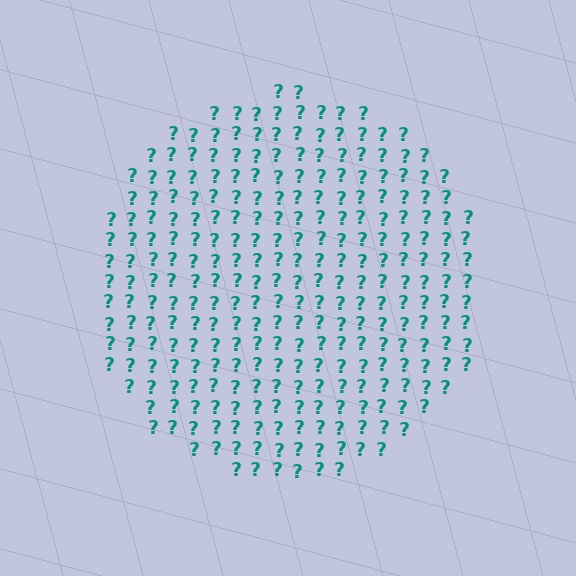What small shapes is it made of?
It is made of small question marks.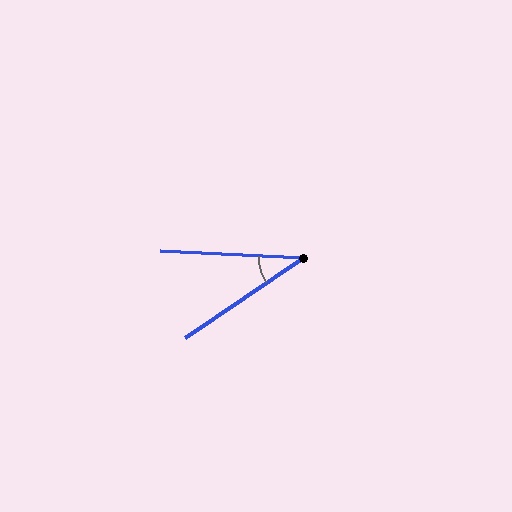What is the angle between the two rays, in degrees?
Approximately 37 degrees.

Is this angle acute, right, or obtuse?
It is acute.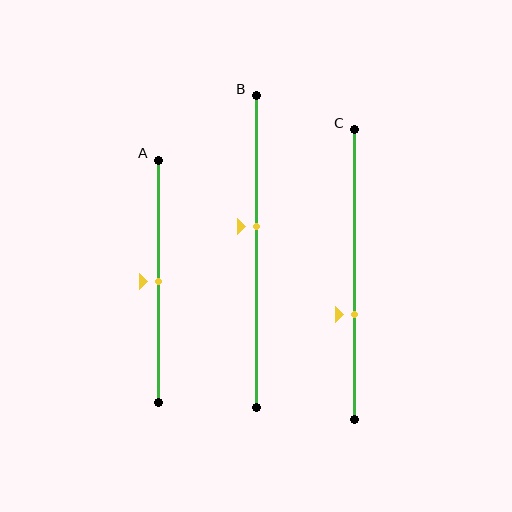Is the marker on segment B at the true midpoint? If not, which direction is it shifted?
No, the marker on segment B is shifted upward by about 8% of the segment length.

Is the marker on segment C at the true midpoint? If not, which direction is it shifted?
No, the marker on segment C is shifted downward by about 14% of the segment length.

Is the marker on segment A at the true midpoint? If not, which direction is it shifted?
Yes, the marker on segment A is at the true midpoint.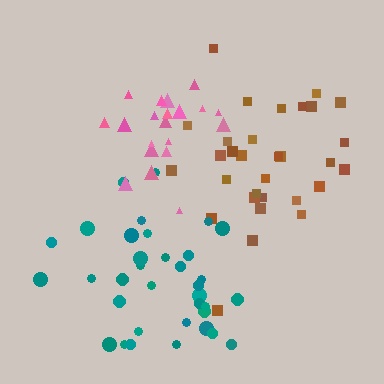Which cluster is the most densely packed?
Pink.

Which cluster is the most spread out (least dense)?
Teal.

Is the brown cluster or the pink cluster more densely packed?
Pink.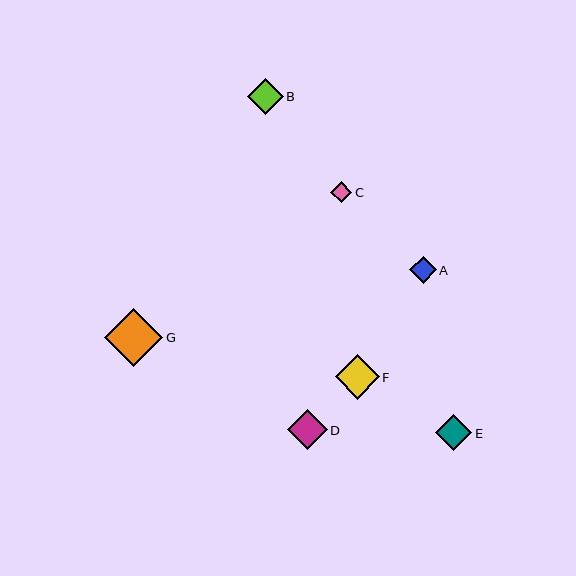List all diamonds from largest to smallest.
From largest to smallest: G, F, D, E, B, A, C.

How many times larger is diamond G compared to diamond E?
Diamond G is approximately 1.6 times the size of diamond E.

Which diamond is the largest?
Diamond G is the largest with a size of approximately 58 pixels.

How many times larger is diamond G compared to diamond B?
Diamond G is approximately 1.6 times the size of diamond B.